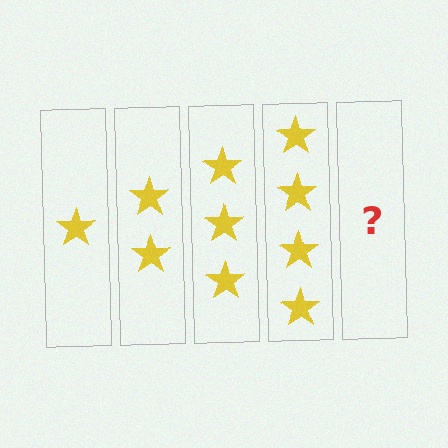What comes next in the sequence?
The next element should be 5 stars.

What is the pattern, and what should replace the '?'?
The pattern is that each step adds one more star. The '?' should be 5 stars.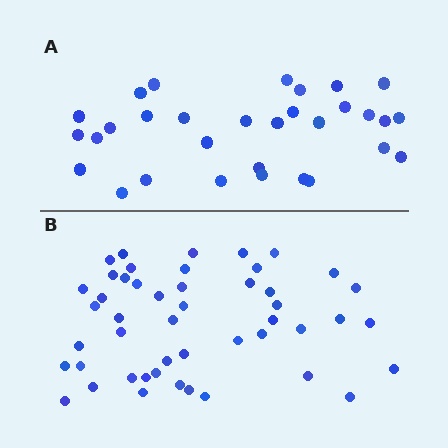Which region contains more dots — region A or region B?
Region B (the bottom region) has more dots.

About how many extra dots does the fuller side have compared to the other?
Region B has approximately 15 more dots than region A.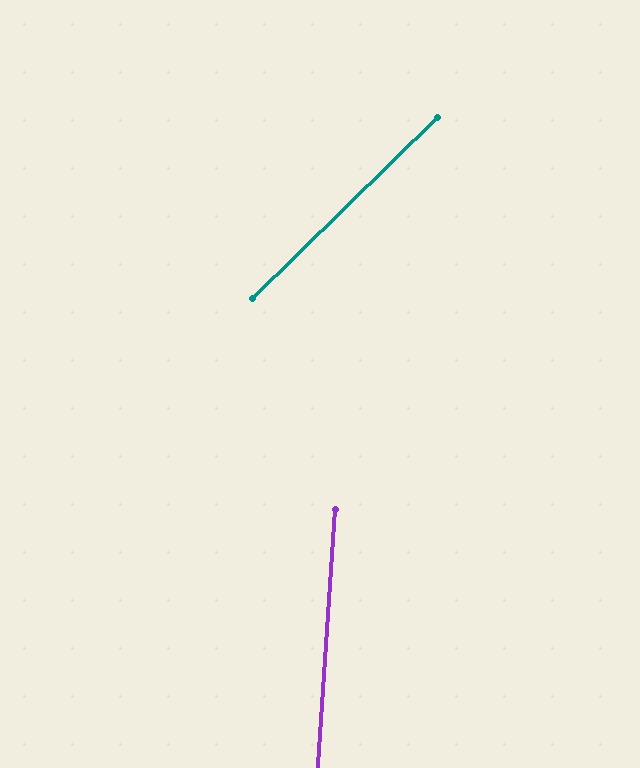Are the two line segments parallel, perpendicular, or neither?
Neither parallel nor perpendicular — they differ by about 42°.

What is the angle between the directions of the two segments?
Approximately 42 degrees.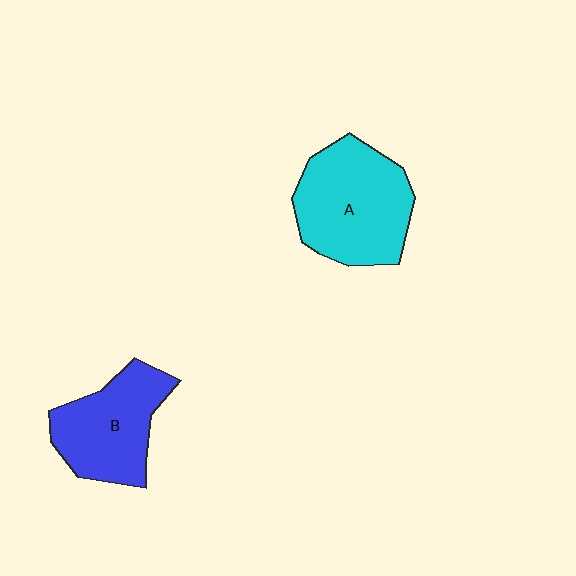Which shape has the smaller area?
Shape B (blue).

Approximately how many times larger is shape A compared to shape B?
Approximately 1.2 times.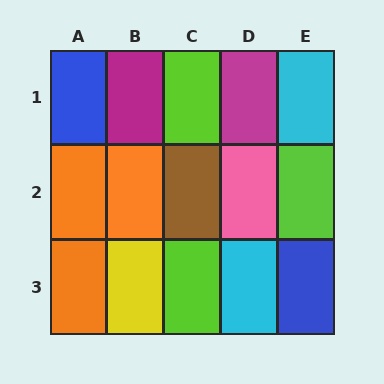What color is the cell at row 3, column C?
Lime.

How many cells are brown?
1 cell is brown.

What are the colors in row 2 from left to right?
Orange, orange, brown, pink, lime.